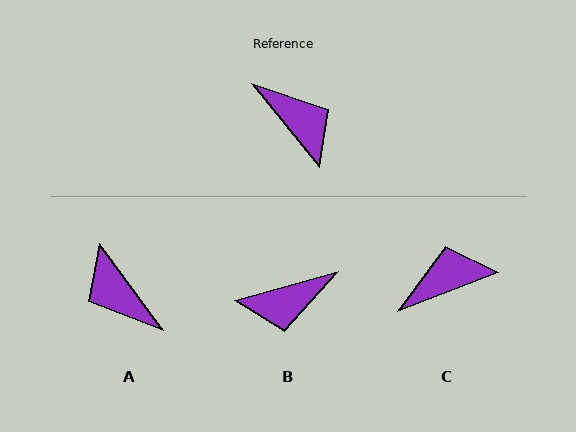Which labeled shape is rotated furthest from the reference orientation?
A, about 177 degrees away.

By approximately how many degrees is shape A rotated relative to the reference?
Approximately 177 degrees counter-clockwise.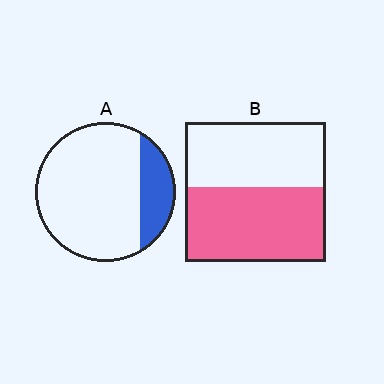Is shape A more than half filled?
No.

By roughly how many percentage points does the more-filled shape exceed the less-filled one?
By roughly 35 percentage points (B over A).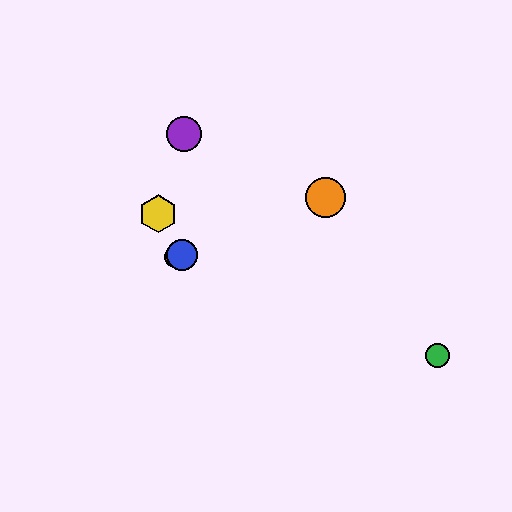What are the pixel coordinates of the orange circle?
The orange circle is at (325, 198).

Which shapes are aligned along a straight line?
The red circle, the blue circle, the orange circle are aligned along a straight line.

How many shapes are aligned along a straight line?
3 shapes (the red circle, the blue circle, the orange circle) are aligned along a straight line.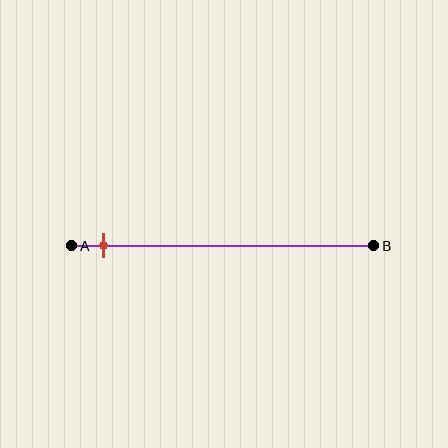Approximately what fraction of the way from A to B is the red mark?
The red mark is approximately 10% of the way from A to B.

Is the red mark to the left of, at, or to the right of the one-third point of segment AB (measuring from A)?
The red mark is to the left of the one-third point of segment AB.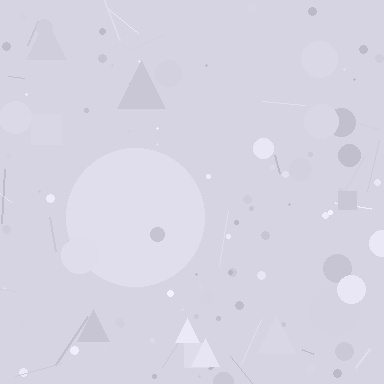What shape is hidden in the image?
A circle is hidden in the image.